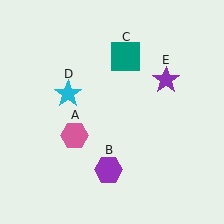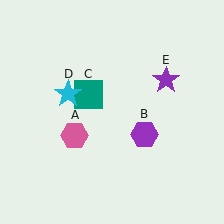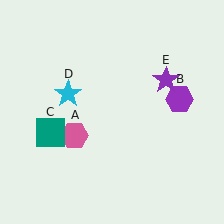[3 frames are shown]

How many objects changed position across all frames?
2 objects changed position: purple hexagon (object B), teal square (object C).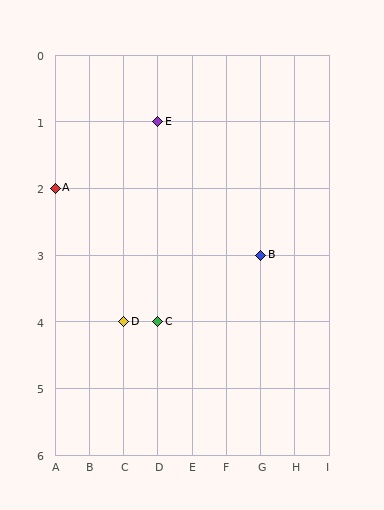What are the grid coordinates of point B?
Point B is at grid coordinates (G, 3).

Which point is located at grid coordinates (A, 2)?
Point A is at (A, 2).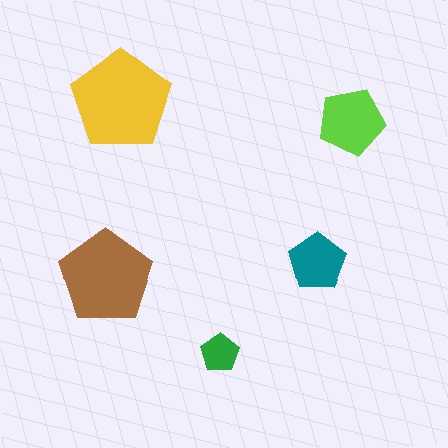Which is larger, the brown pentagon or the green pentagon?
The brown one.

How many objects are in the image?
There are 5 objects in the image.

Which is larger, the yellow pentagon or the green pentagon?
The yellow one.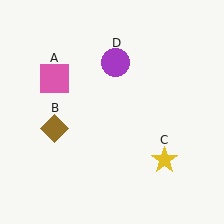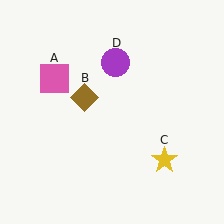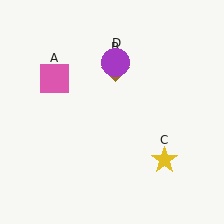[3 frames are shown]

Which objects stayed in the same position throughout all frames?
Pink square (object A) and yellow star (object C) and purple circle (object D) remained stationary.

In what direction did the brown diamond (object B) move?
The brown diamond (object B) moved up and to the right.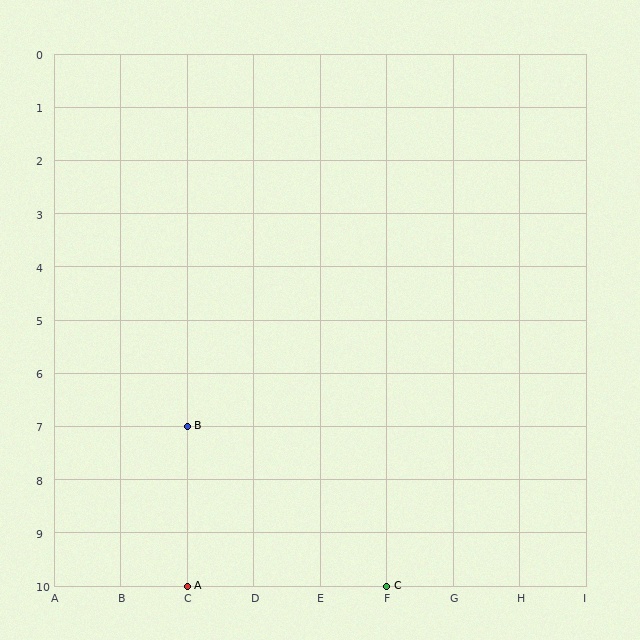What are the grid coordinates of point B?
Point B is at grid coordinates (C, 7).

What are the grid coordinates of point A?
Point A is at grid coordinates (C, 10).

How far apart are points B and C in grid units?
Points B and C are 3 columns and 3 rows apart (about 4.2 grid units diagonally).